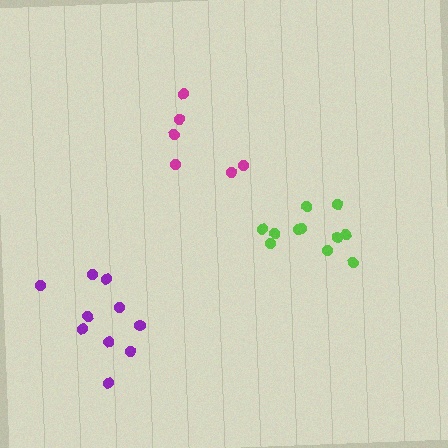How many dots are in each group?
Group 1: 10 dots, Group 2: 11 dots, Group 3: 6 dots (27 total).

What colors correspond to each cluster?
The clusters are colored: purple, lime, magenta.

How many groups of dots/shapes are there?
There are 3 groups.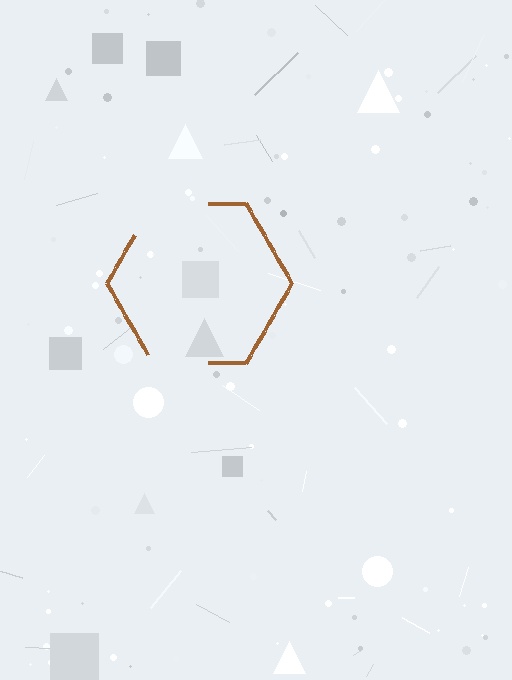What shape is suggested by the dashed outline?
The dashed outline suggests a hexagon.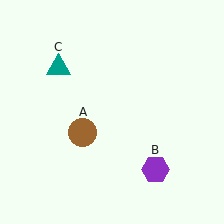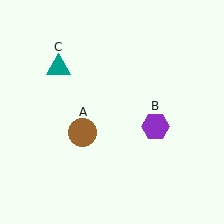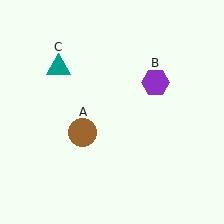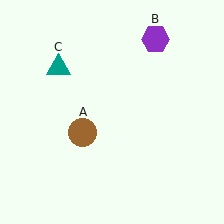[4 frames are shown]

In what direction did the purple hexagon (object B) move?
The purple hexagon (object B) moved up.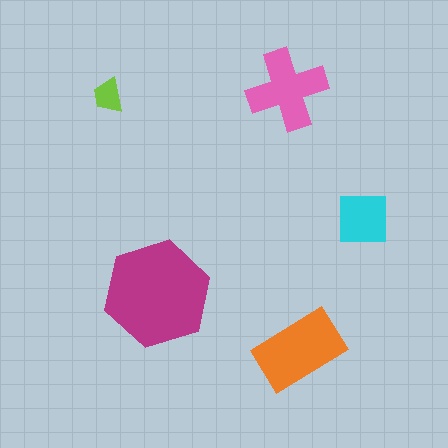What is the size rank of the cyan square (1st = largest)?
4th.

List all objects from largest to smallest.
The magenta hexagon, the orange rectangle, the pink cross, the cyan square, the lime trapezoid.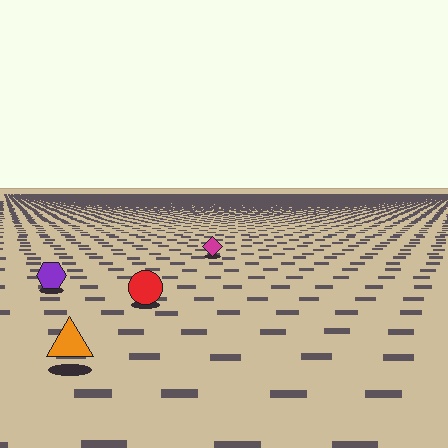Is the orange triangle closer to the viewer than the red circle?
Yes. The orange triangle is closer — you can tell from the texture gradient: the ground texture is coarser near it.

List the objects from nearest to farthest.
From nearest to farthest: the orange triangle, the red circle, the purple hexagon, the magenta diamond.